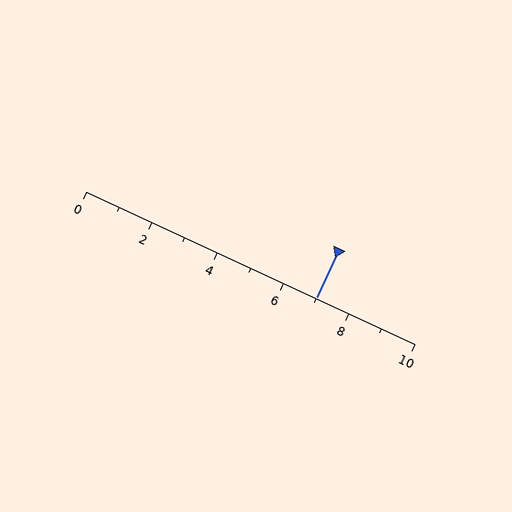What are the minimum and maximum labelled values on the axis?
The axis runs from 0 to 10.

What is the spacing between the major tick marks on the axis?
The major ticks are spaced 2 apart.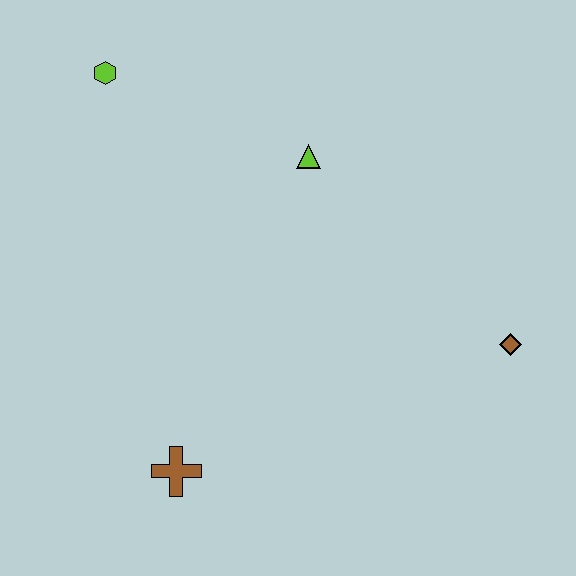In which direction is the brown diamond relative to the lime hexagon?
The brown diamond is to the right of the lime hexagon.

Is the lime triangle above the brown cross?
Yes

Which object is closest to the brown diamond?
The lime triangle is closest to the brown diamond.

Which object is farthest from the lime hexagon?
The brown diamond is farthest from the lime hexagon.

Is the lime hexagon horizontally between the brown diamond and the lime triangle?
No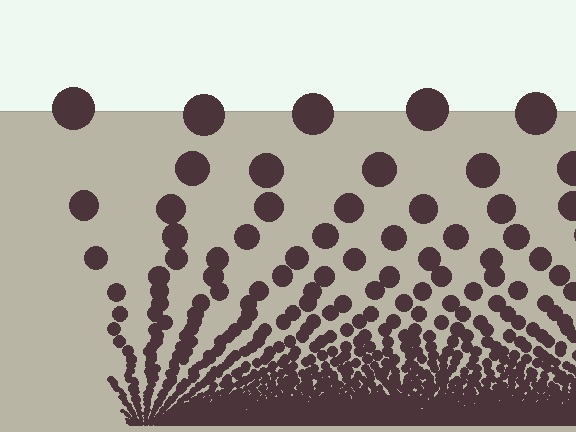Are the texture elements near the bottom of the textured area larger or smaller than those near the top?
Smaller. The gradient is inverted — elements near the bottom are smaller and denser.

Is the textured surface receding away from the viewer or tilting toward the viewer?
The surface appears to tilt toward the viewer. Texture elements get larger and sparser toward the top.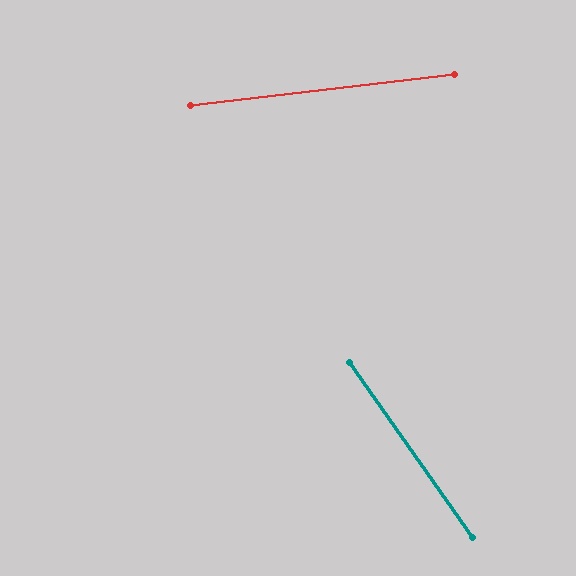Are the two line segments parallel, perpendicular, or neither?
Neither parallel nor perpendicular — they differ by about 62°.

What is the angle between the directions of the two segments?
Approximately 62 degrees.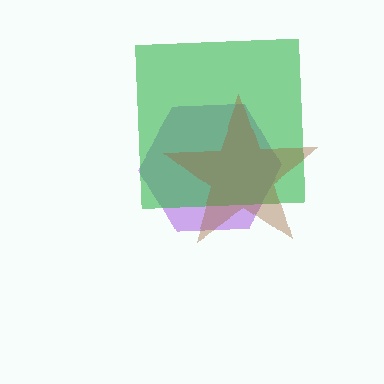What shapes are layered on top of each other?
The layered shapes are: a purple hexagon, a green square, a brown star.